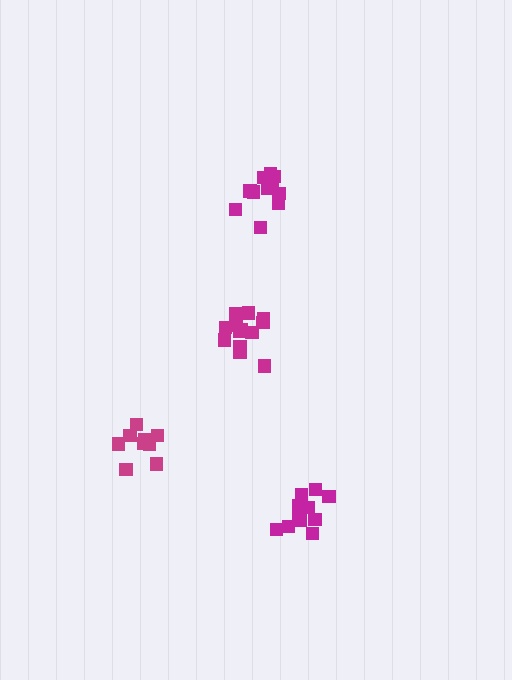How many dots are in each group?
Group 1: 12 dots, Group 2: 13 dots, Group 3: 11 dots, Group 4: 9 dots (45 total).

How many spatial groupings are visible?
There are 4 spatial groupings.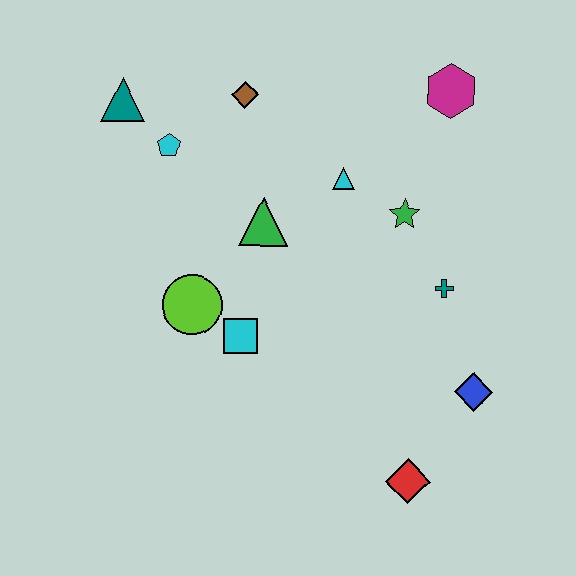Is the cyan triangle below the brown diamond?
Yes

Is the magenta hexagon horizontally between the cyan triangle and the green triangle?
No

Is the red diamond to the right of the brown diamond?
Yes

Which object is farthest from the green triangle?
The red diamond is farthest from the green triangle.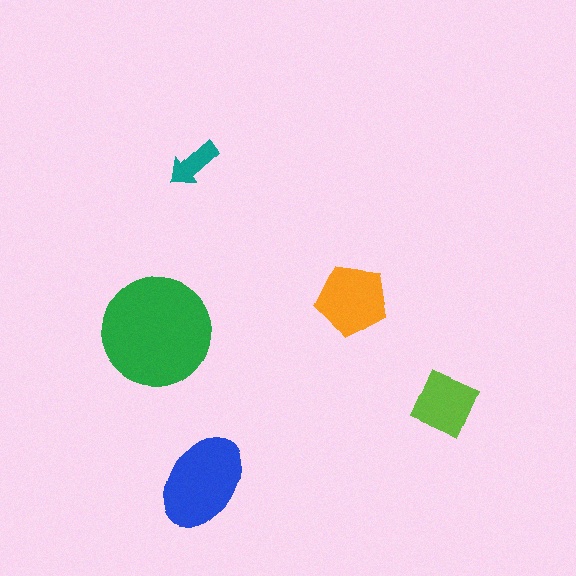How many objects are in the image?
There are 5 objects in the image.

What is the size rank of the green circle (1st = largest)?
1st.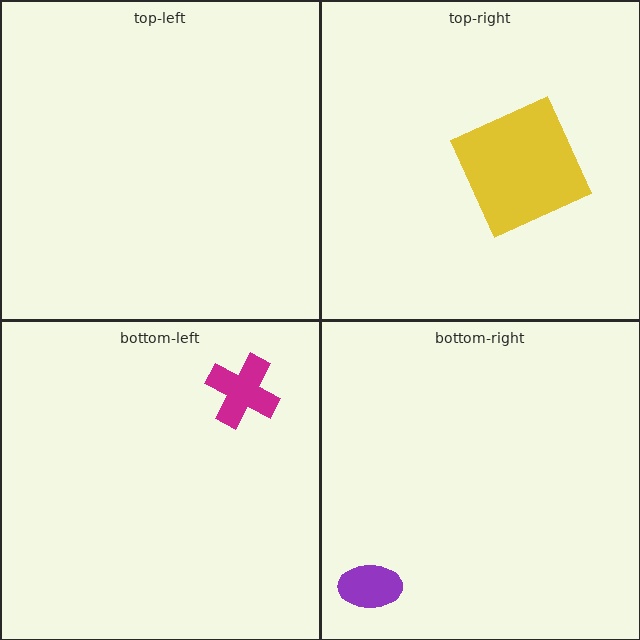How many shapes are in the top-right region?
1.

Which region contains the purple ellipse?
The bottom-right region.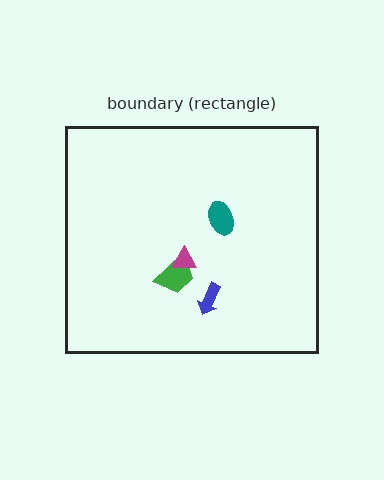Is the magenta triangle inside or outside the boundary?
Inside.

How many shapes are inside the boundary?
4 inside, 0 outside.